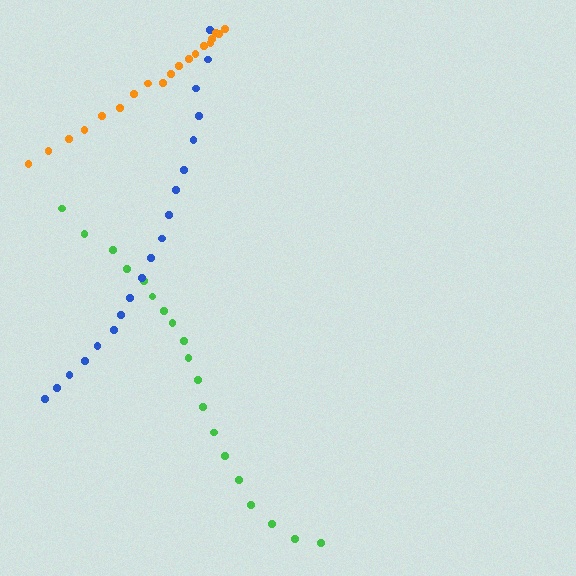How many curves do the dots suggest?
There are 3 distinct paths.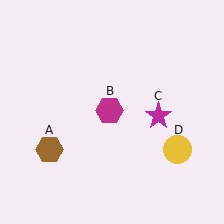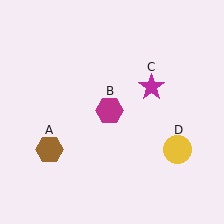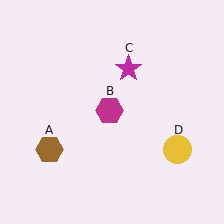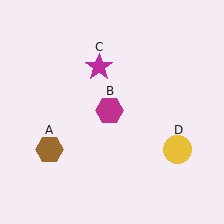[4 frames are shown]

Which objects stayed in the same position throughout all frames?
Brown hexagon (object A) and magenta hexagon (object B) and yellow circle (object D) remained stationary.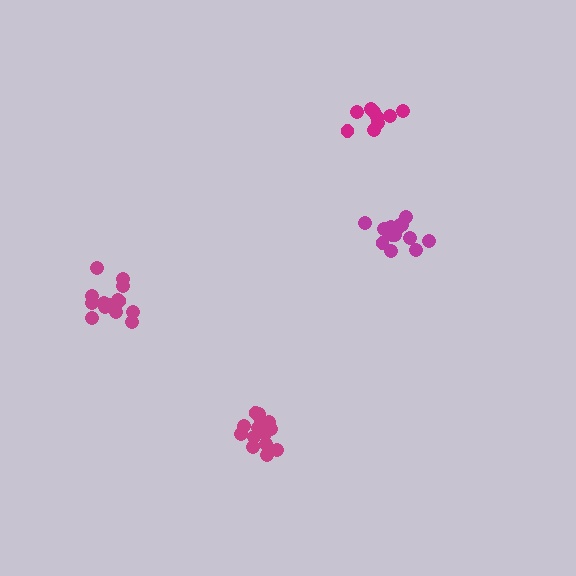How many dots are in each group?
Group 1: 14 dots, Group 2: 14 dots, Group 3: 9 dots, Group 4: 15 dots (52 total).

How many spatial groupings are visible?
There are 4 spatial groupings.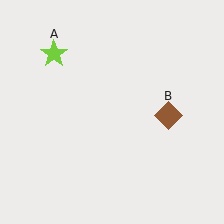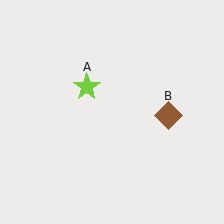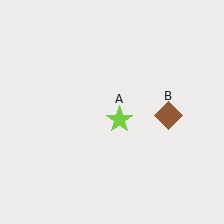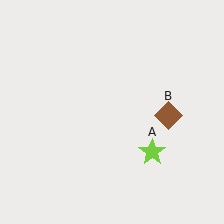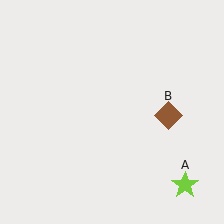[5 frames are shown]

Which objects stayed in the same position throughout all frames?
Brown diamond (object B) remained stationary.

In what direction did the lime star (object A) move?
The lime star (object A) moved down and to the right.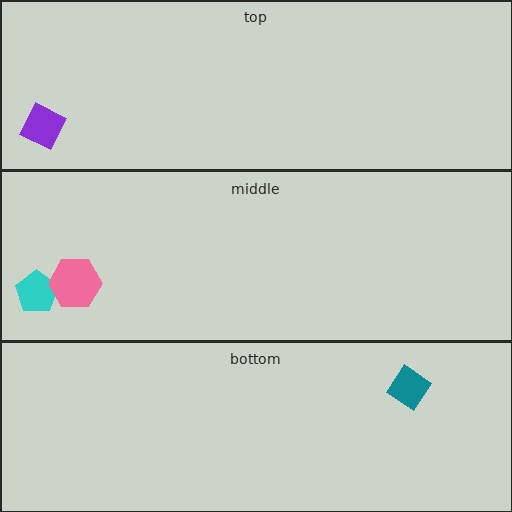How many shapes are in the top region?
1.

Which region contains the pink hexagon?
The middle region.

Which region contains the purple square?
The top region.